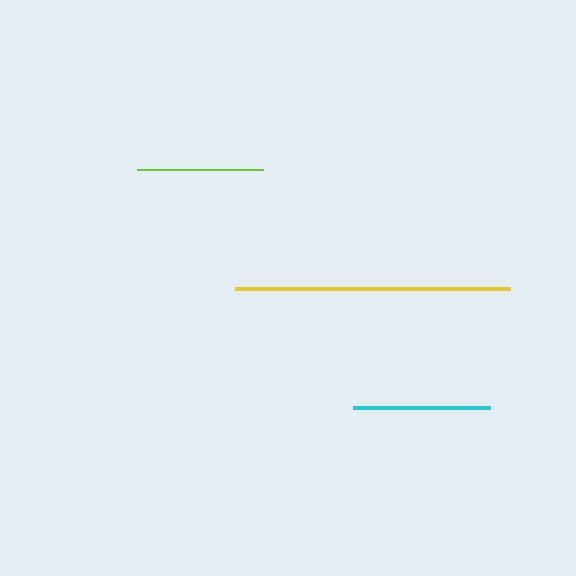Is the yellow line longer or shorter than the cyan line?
The yellow line is longer than the cyan line.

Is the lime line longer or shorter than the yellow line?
The yellow line is longer than the lime line.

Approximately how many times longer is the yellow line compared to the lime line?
The yellow line is approximately 2.2 times the length of the lime line.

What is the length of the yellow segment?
The yellow segment is approximately 275 pixels long.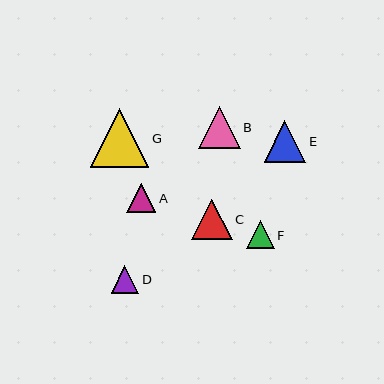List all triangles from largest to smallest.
From largest to smallest: G, B, E, C, A, D, F.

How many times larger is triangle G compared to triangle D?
Triangle G is approximately 2.1 times the size of triangle D.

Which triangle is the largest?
Triangle G is the largest with a size of approximately 59 pixels.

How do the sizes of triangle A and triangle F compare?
Triangle A and triangle F are approximately the same size.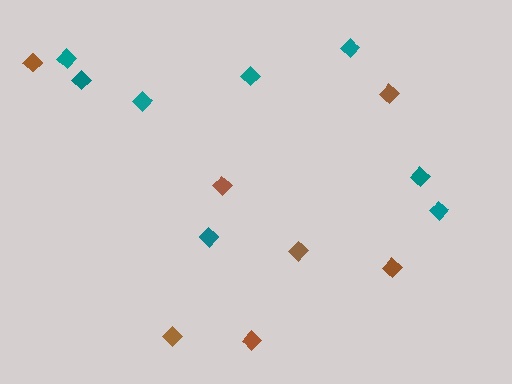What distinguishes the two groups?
There are 2 groups: one group of brown diamonds (7) and one group of teal diamonds (8).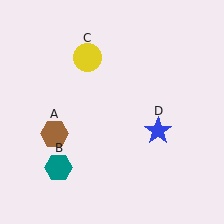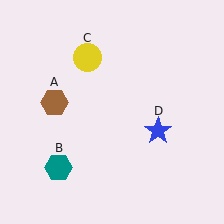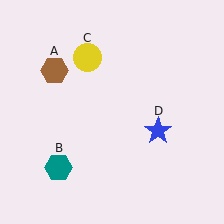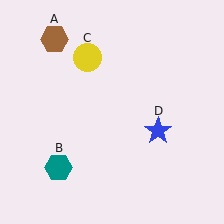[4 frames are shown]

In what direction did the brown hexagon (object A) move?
The brown hexagon (object A) moved up.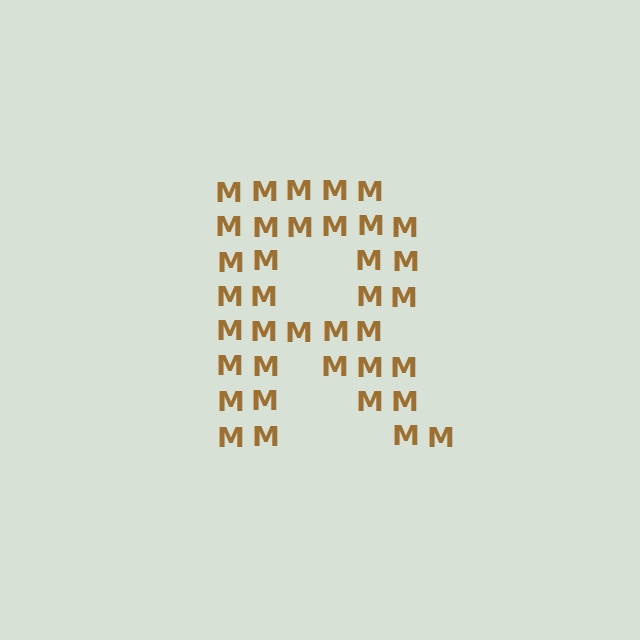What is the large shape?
The large shape is the letter R.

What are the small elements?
The small elements are letter M's.